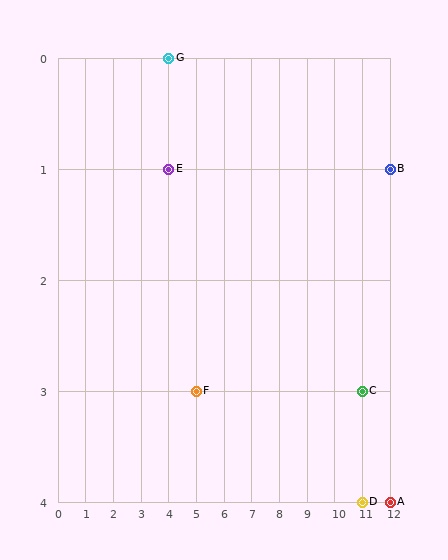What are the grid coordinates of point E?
Point E is at grid coordinates (4, 1).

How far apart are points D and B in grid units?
Points D and B are 1 column and 3 rows apart (about 3.2 grid units diagonally).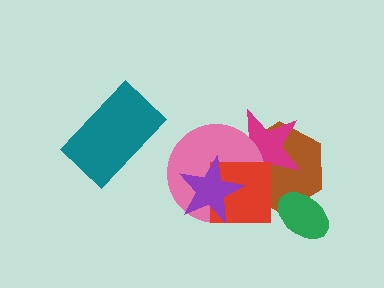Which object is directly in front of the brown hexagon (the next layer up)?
The green ellipse is directly in front of the brown hexagon.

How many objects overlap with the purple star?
3 objects overlap with the purple star.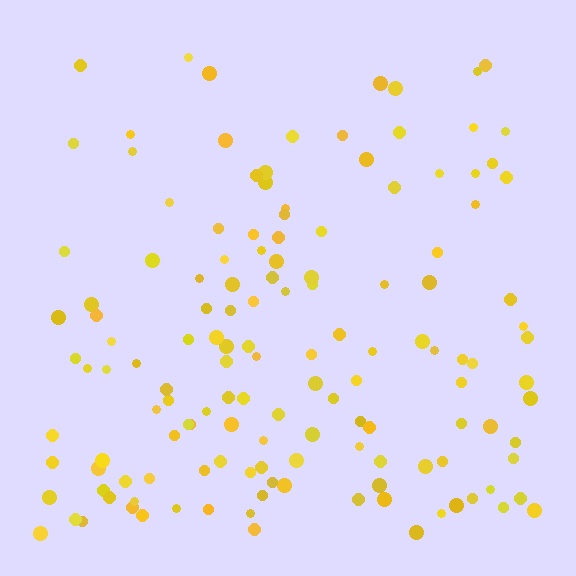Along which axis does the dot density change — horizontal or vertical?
Vertical.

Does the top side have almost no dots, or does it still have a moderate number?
Still a moderate number, just noticeably fewer than the bottom.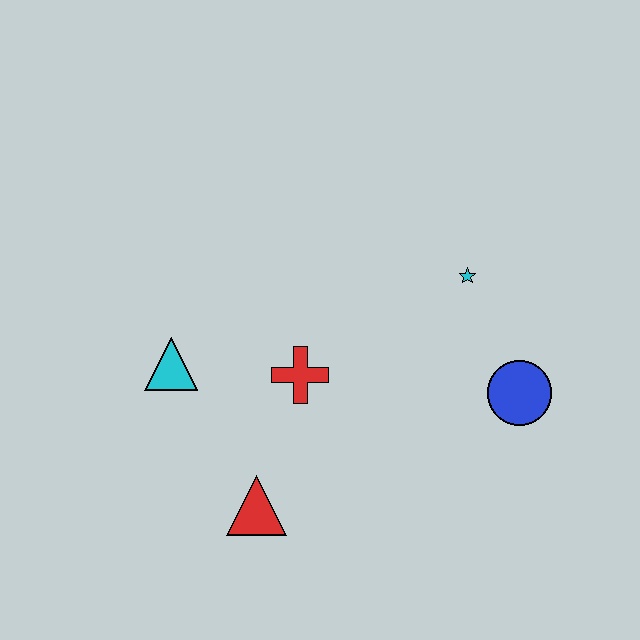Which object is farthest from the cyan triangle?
The blue circle is farthest from the cyan triangle.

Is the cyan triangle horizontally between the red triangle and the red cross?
No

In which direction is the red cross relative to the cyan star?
The red cross is to the left of the cyan star.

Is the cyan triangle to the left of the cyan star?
Yes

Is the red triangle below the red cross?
Yes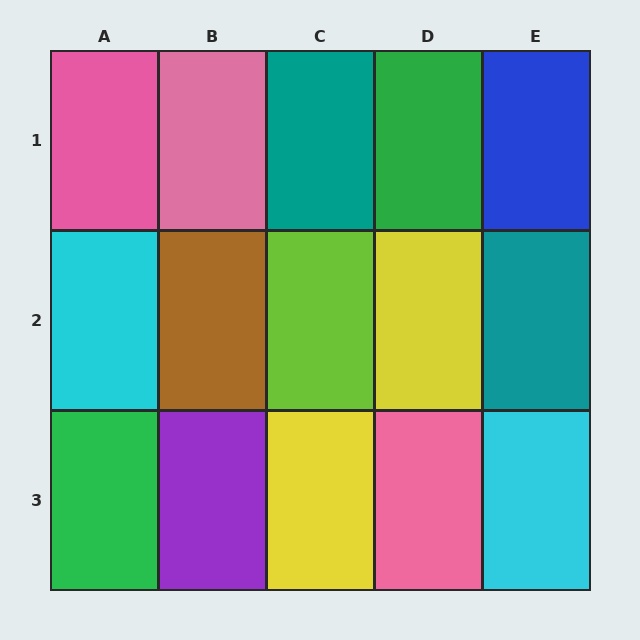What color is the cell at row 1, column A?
Pink.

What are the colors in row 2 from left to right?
Cyan, brown, lime, yellow, teal.